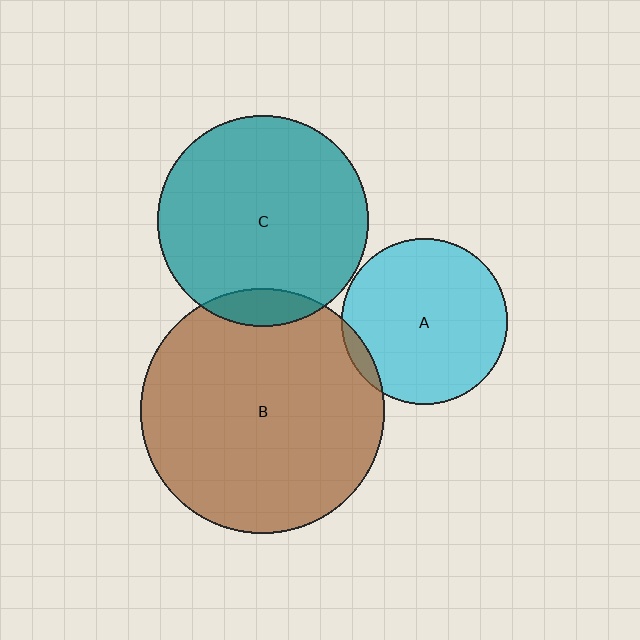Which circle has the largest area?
Circle B (brown).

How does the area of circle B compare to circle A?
Approximately 2.2 times.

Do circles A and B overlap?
Yes.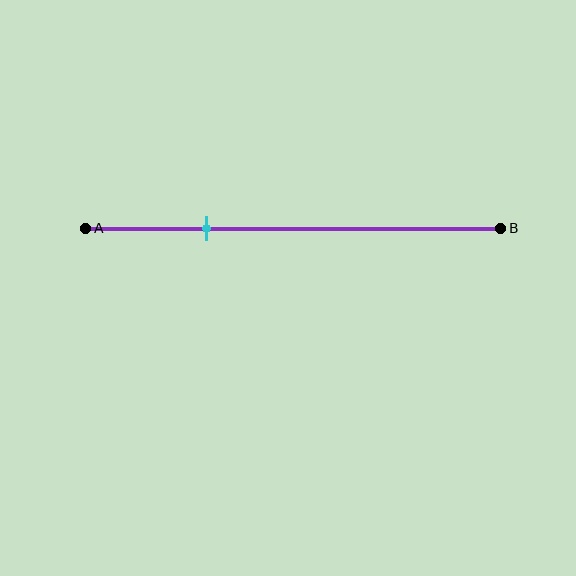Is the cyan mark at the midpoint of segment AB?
No, the mark is at about 30% from A, not at the 50% midpoint.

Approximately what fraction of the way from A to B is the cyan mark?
The cyan mark is approximately 30% of the way from A to B.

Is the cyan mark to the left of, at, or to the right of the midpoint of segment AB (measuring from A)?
The cyan mark is to the left of the midpoint of segment AB.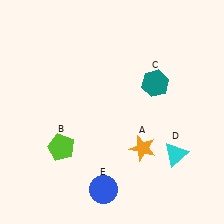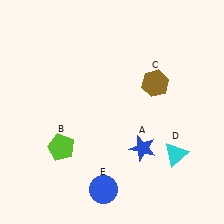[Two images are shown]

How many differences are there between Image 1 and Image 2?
There are 2 differences between the two images.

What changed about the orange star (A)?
In Image 1, A is orange. In Image 2, it changed to blue.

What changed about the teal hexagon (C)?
In Image 1, C is teal. In Image 2, it changed to brown.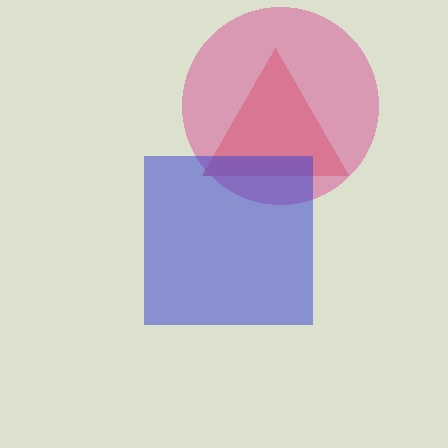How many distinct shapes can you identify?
There are 3 distinct shapes: a red triangle, a pink circle, a blue square.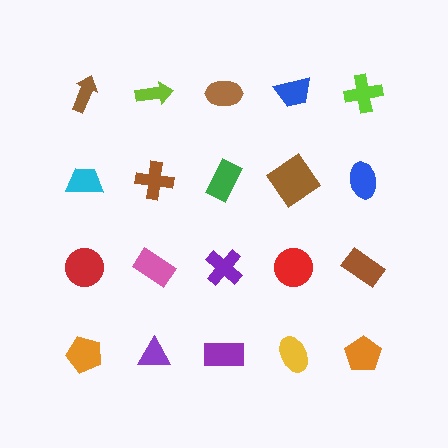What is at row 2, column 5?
A blue ellipse.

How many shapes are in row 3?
5 shapes.